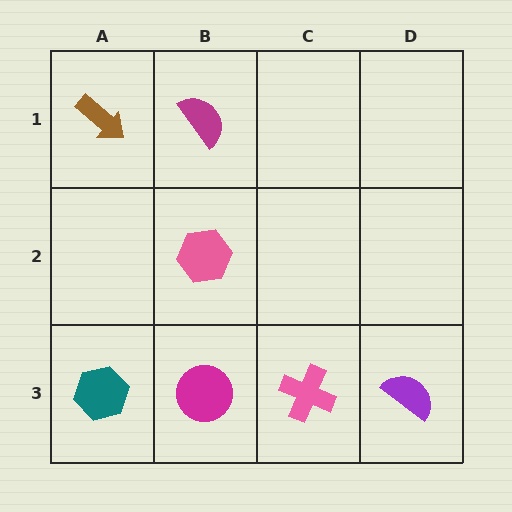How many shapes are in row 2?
1 shape.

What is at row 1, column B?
A magenta semicircle.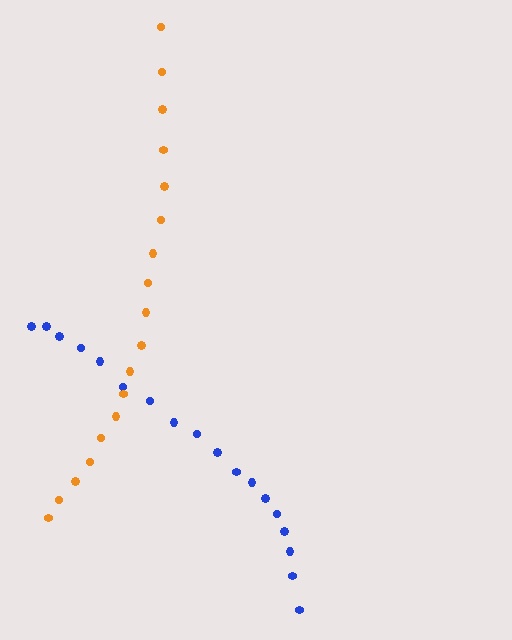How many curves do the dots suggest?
There are 2 distinct paths.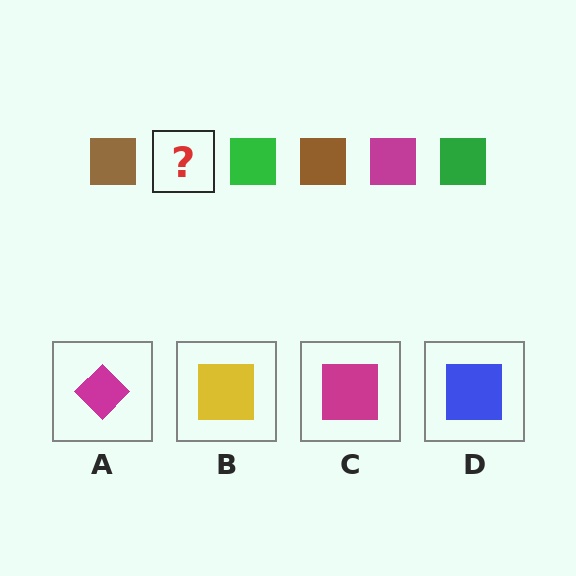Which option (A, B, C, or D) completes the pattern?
C.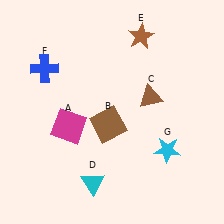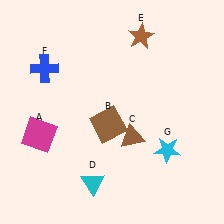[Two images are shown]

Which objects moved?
The objects that moved are: the magenta square (A), the brown triangle (C).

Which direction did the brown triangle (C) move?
The brown triangle (C) moved down.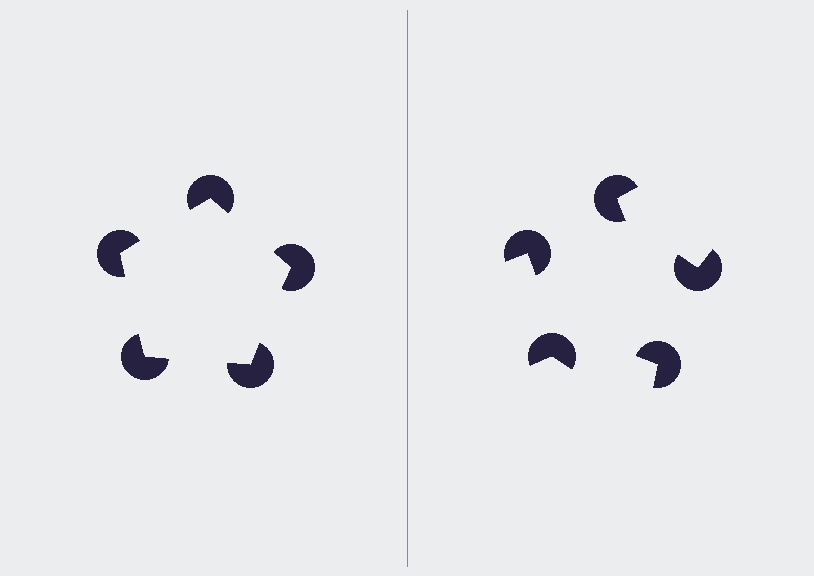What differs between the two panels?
The pac-man discs are positioned identically on both sides; only the wedge orientations differ. On the left they align to a pentagon; on the right they are misaligned.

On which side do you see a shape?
An illusory pentagon appears on the left side. On the right side the wedge cuts are rotated, so no coherent shape forms.